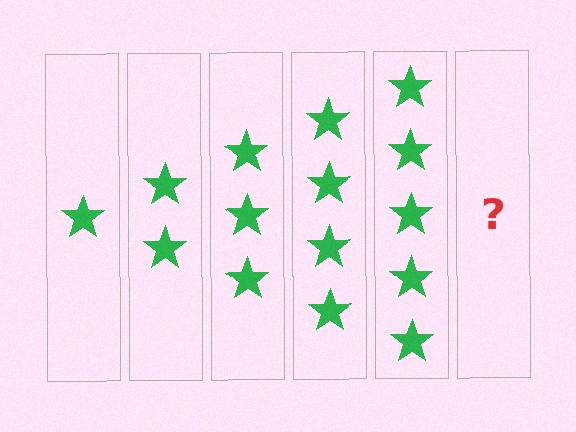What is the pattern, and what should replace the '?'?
The pattern is that each step adds one more star. The '?' should be 6 stars.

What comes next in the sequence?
The next element should be 6 stars.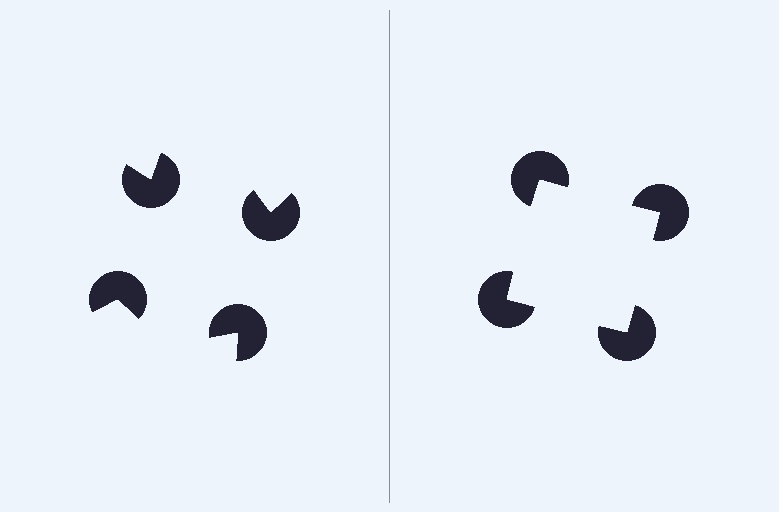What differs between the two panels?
The pac-man discs are positioned identically on both sides; only the wedge orientations differ. On the right they align to a square; on the left they are misaligned.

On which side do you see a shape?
An illusory square appears on the right side. On the left side the wedge cuts are rotated, so no coherent shape forms.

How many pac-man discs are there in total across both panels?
8 — 4 on each side.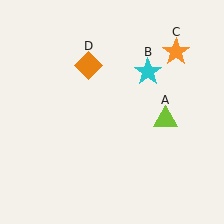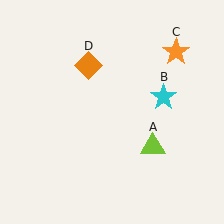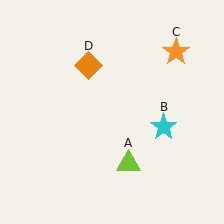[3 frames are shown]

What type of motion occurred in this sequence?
The lime triangle (object A), cyan star (object B) rotated clockwise around the center of the scene.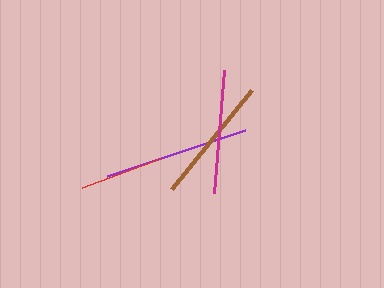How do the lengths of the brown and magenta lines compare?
The brown and magenta lines are approximately the same length.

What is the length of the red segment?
The red segment is approximately 83 pixels long.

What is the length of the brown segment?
The brown segment is approximately 127 pixels long.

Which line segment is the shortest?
The red line is the shortest at approximately 83 pixels.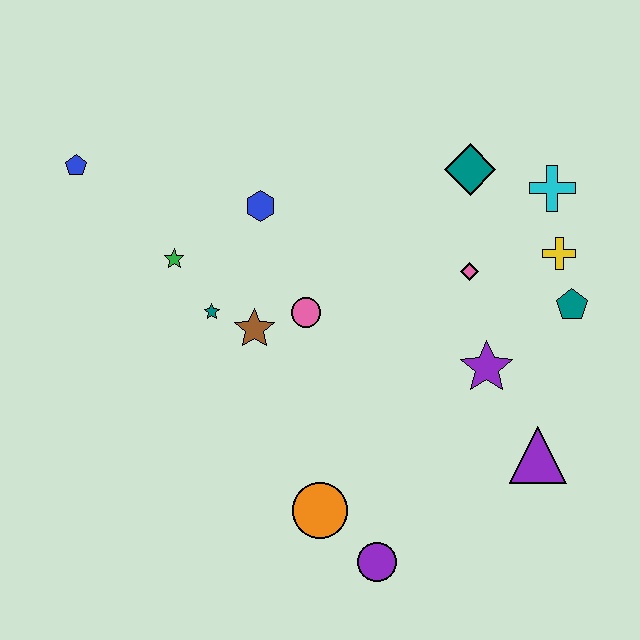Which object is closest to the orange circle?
The purple circle is closest to the orange circle.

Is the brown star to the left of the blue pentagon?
No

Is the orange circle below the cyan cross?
Yes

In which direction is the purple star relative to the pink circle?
The purple star is to the right of the pink circle.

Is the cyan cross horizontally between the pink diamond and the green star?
No